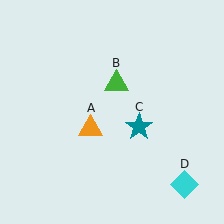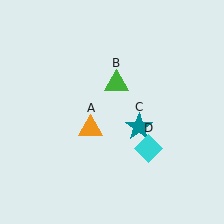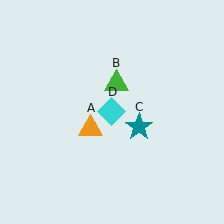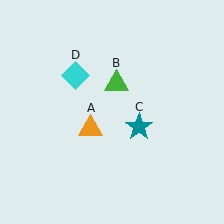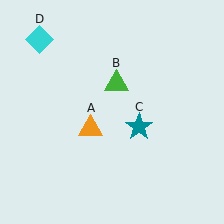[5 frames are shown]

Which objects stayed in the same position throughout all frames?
Orange triangle (object A) and green triangle (object B) and teal star (object C) remained stationary.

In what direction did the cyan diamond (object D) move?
The cyan diamond (object D) moved up and to the left.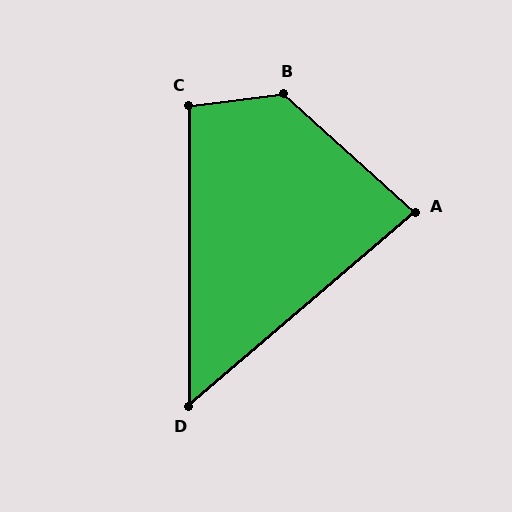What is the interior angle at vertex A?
Approximately 83 degrees (acute).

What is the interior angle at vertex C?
Approximately 97 degrees (obtuse).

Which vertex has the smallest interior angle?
D, at approximately 50 degrees.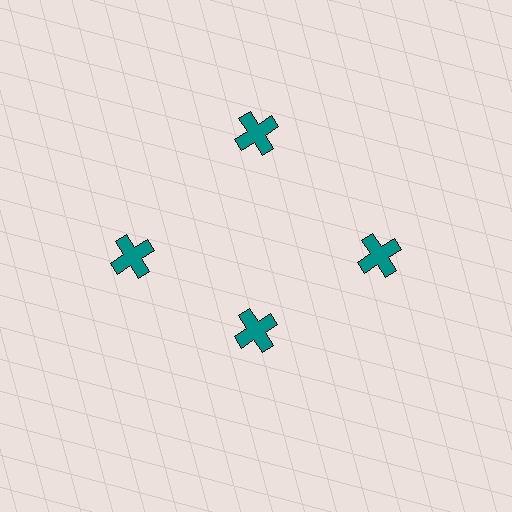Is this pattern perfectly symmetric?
No. The 4 teal crosses are arranged in a ring, but one element near the 6 o'clock position is pulled inward toward the center, breaking the 4-fold rotational symmetry.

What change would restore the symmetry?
The symmetry would be restored by moving it outward, back onto the ring so that all 4 crosses sit at equal angles and equal distance from the center.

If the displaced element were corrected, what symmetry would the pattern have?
It would have 4-fold rotational symmetry — the pattern would map onto itself every 90 degrees.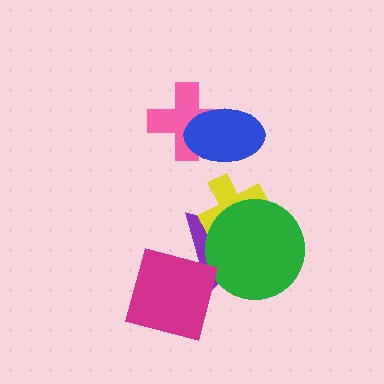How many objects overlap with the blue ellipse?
1 object overlaps with the blue ellipse.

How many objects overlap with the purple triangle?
3 objects overlap with the purple triangle.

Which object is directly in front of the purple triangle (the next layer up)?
The yellow cross is directly in front of the purple triangle.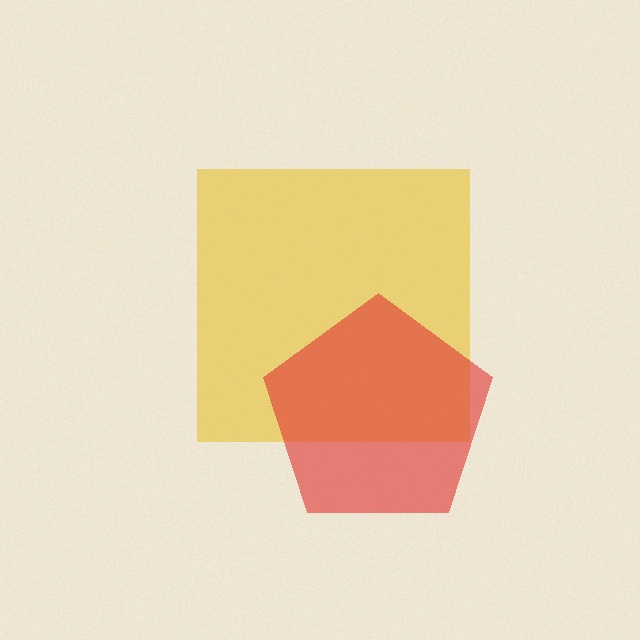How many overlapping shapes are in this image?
There are 2 overlapping shapes in the image.